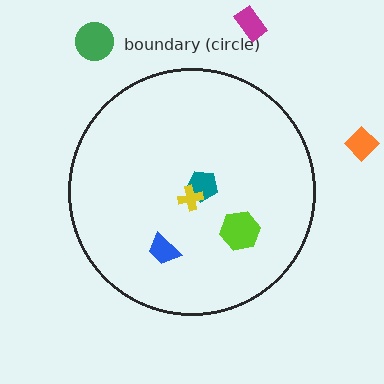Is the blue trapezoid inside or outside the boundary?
Inside.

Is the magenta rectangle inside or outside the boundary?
Outside.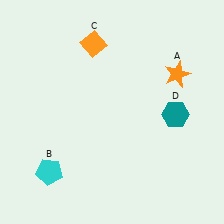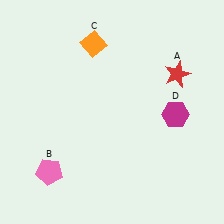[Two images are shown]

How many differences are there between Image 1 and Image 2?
There are 3 differences between the two images.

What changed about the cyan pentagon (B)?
In Image 1, B is cyan. In Image 2, it changed to pink.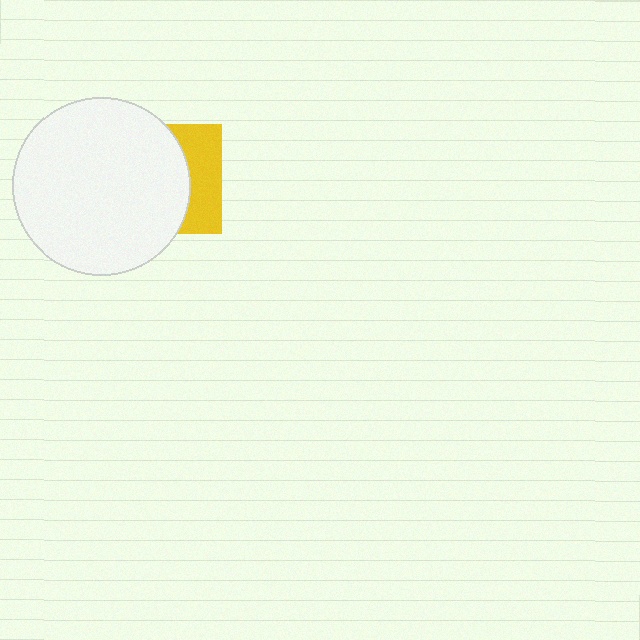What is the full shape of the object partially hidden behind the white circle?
The partially hidden object is a yellow square.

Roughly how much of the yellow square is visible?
A small part of it is visible (roughly 34%).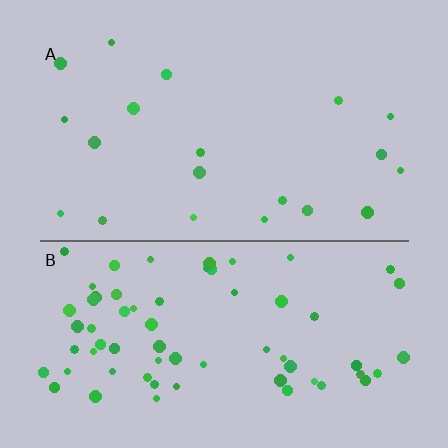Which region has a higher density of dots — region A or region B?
B (the bottom).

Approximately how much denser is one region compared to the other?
Approximately 3.4× — region B over region A.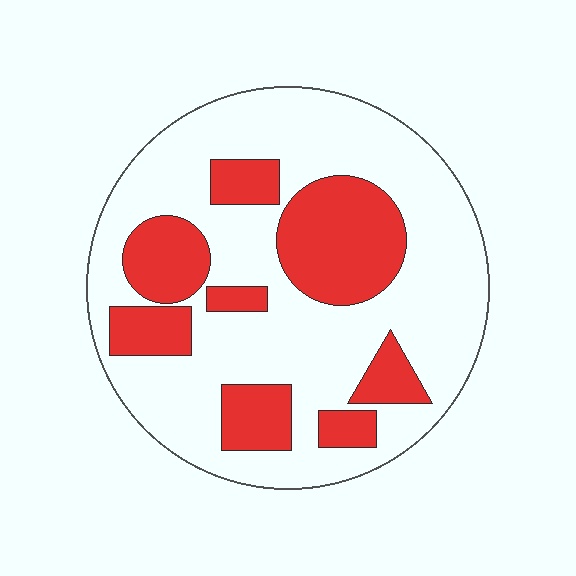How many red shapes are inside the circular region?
8.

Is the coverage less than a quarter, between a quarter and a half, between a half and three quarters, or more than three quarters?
Between a quarter and a half.